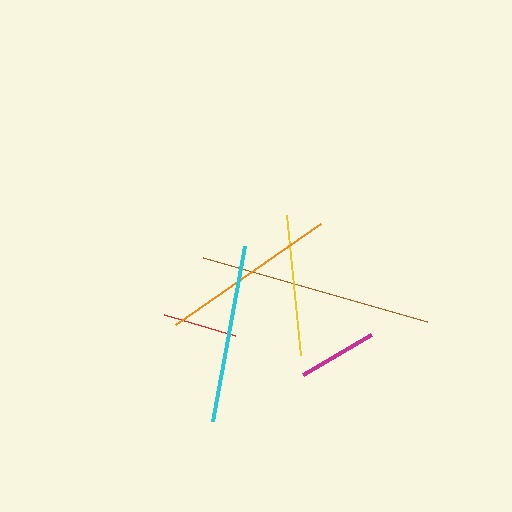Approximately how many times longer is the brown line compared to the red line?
The brown line is approximately 3.1 times the length of the red line.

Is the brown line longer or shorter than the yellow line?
The brown line is longer than the yellow line.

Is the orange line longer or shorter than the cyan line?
The cyan line is longer than the orange line.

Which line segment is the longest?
The brown line is the longest at approximately 233 pixels.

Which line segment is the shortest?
The red line is the shortest at approximately 75 pixels.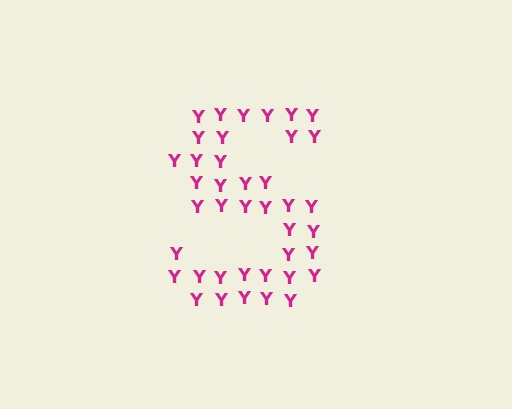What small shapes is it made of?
It is made of small letter Y's.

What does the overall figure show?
The overall figure shows the letter S.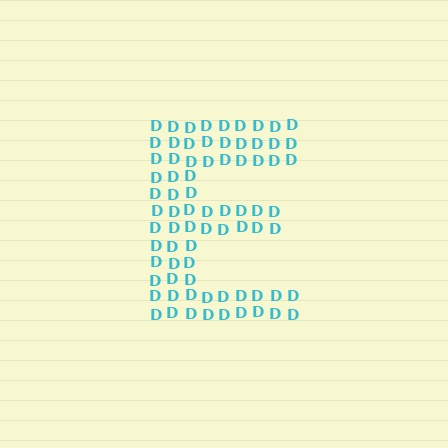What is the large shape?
The large shape is the letter E.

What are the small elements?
The small elements are letter D's.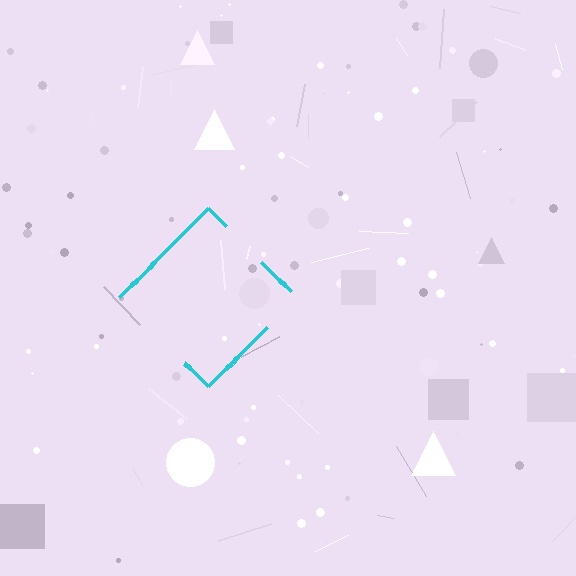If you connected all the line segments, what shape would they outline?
They would outline a diamond.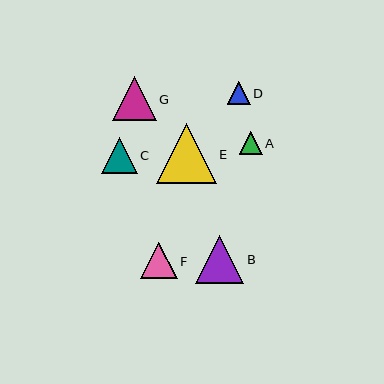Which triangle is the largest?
Triangle E is the largest with a size of approximately 60 pixels.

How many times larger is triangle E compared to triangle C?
Triangle E is approximately 1.7 times the size of triangle C.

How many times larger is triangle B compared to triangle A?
Triangle B is approximately 2.1 times the size of triangle A.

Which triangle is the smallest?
Triangle A is the smallest with a size of approximately 23 pixels.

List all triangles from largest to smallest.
From largest to smallest: E, B, G, F, C, D, A.